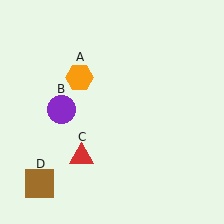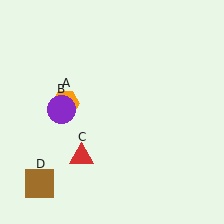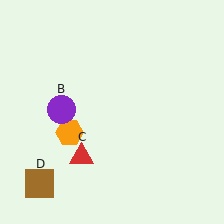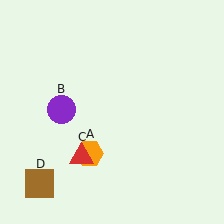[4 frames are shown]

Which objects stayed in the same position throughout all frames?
Purple circle (object B) and red triangle (object C) and brown square (object D) remained stationary.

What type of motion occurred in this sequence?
The orange hexagon (object A) rotated counterclockwise around the center of the scene.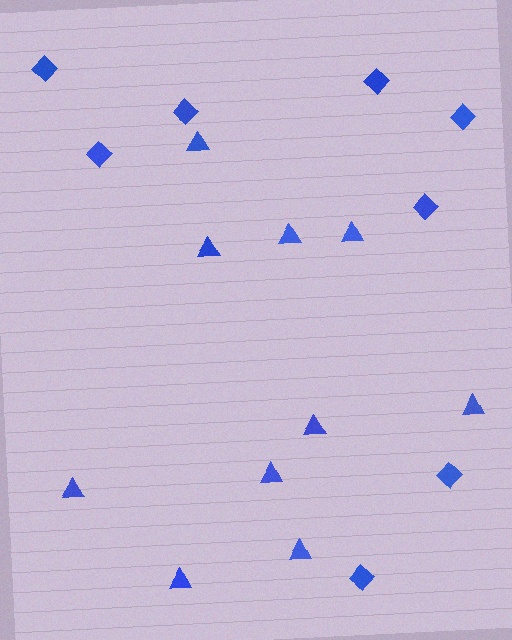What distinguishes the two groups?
There are 2 groups: one group of triangles (10) and one group of diamonds (8).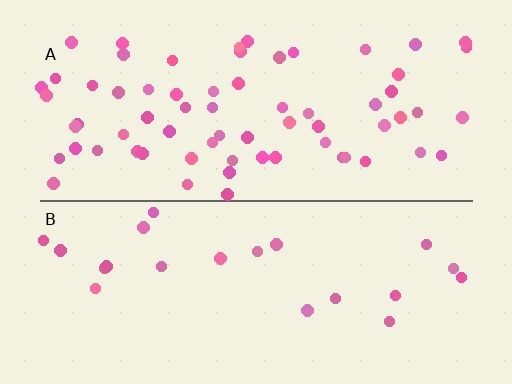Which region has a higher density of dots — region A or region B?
A (the top).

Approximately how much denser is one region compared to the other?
Approximately 3.1× — region A over region B.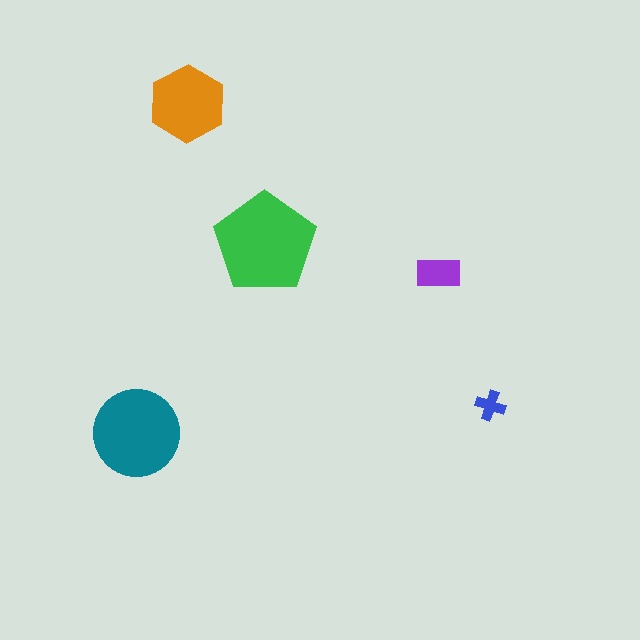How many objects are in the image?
There are 5 objects in the image.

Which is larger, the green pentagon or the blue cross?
The green pentagon.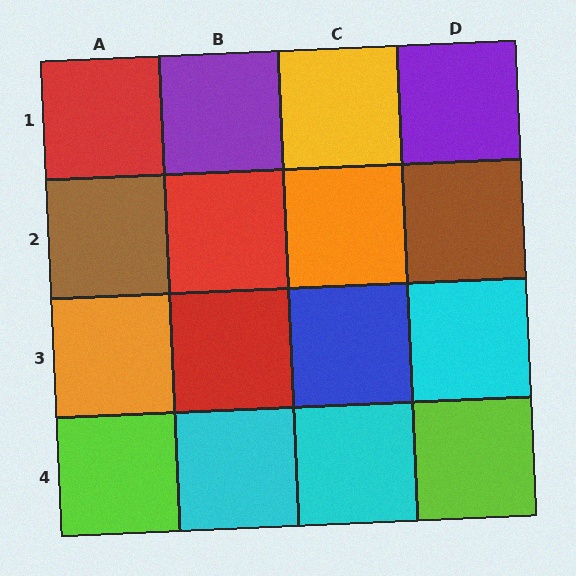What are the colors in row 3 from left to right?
Orange, red, blue, cyan.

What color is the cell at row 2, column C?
Orange.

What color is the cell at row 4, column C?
Cyan.